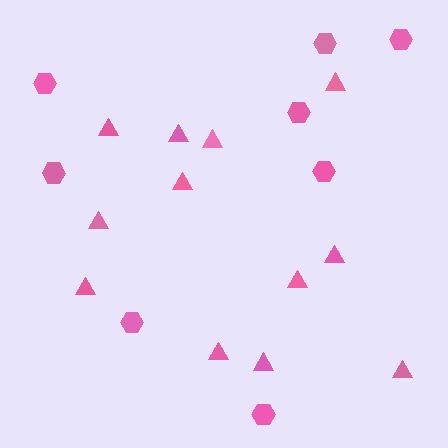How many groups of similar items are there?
There are 2 groups: one group of triangles (12) and one group of hexagons (8).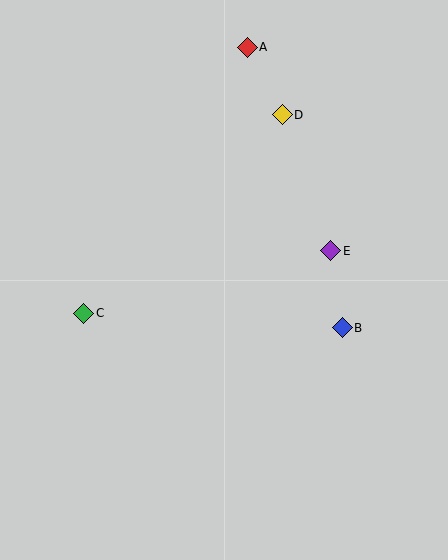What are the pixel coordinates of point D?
Point D is at (282, 115).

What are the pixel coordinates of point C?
Point C is at (84, 314).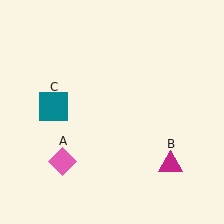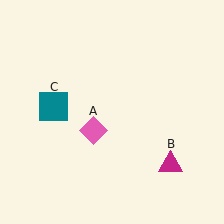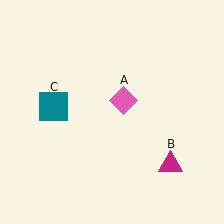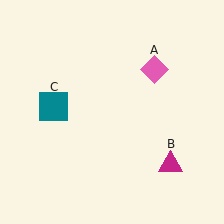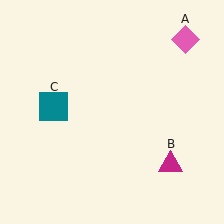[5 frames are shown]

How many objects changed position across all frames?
1 object changed position: pink diamond (object A).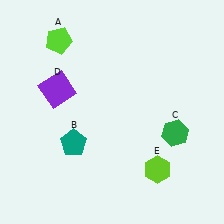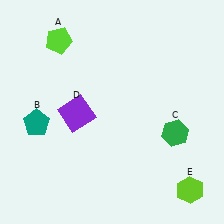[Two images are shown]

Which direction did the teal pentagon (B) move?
The teal pentagon (B) moved left.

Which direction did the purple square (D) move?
The purple square (D) moved down.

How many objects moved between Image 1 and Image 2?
3 objects moved between the two images.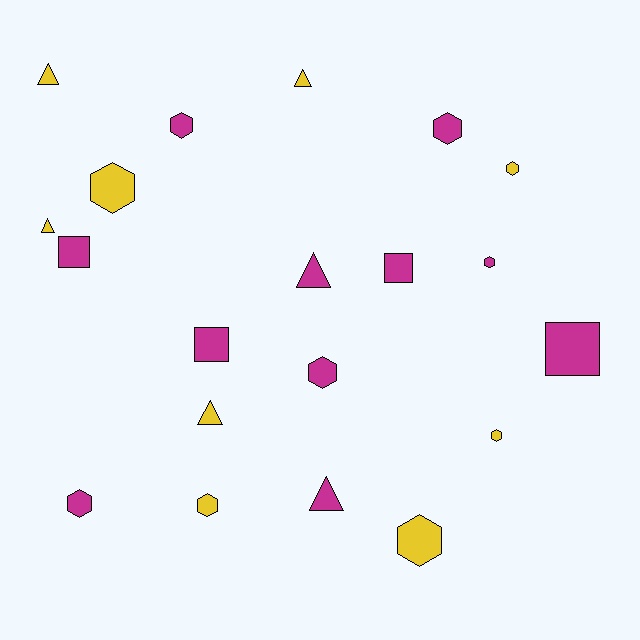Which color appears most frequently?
Magenta, with 11 objects.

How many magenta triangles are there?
There are 2 magenta triangles.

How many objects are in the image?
There are 20 objects.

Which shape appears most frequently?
Hexagon, with 10 objects.